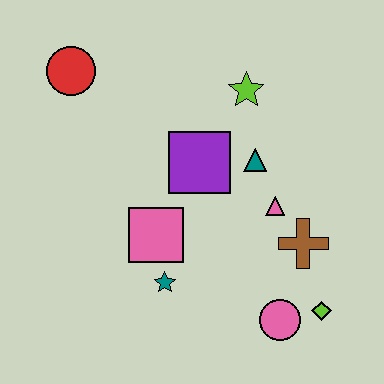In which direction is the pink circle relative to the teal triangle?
The pink circle is below the teal triangle.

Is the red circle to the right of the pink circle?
No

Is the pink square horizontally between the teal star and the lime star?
No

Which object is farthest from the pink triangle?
The red circle is farthest from the pink triangle.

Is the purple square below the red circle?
Yes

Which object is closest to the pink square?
The teal star is closest to the pink square.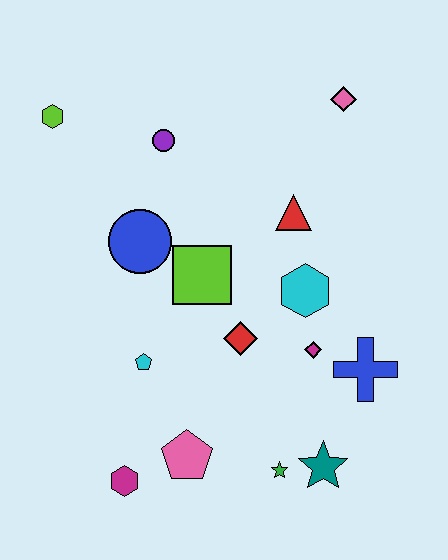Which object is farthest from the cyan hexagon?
The lime hexagon is farthest from the cyan hexagon.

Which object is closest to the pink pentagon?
The magenta hexagon is closest to the pink pentagon.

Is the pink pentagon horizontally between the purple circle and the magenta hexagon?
No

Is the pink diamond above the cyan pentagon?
Yes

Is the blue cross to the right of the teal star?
Yes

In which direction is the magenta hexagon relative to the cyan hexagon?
The magenta hexagon is below the cyan hexagon.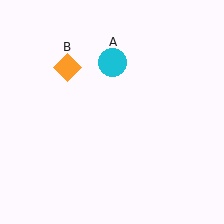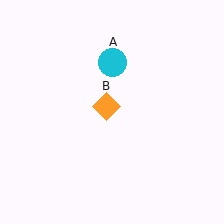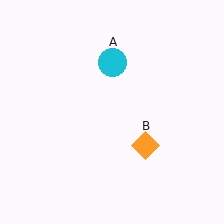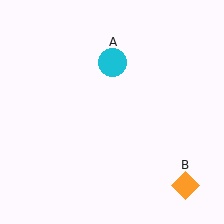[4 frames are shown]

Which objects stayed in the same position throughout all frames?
Cyan circle (object A) remained stationary.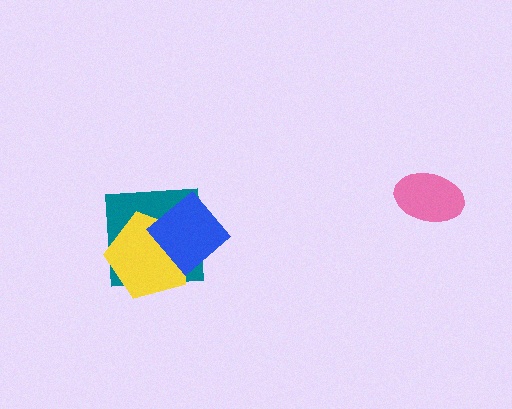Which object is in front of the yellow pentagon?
The blue diamond is in front of the yellow pentagon.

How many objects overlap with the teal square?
2 objects overlap with the teal square.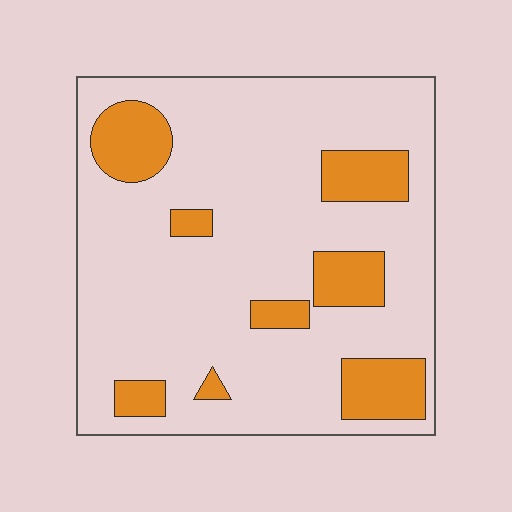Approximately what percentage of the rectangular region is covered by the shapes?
Approximately 20%.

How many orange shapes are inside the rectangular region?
8.